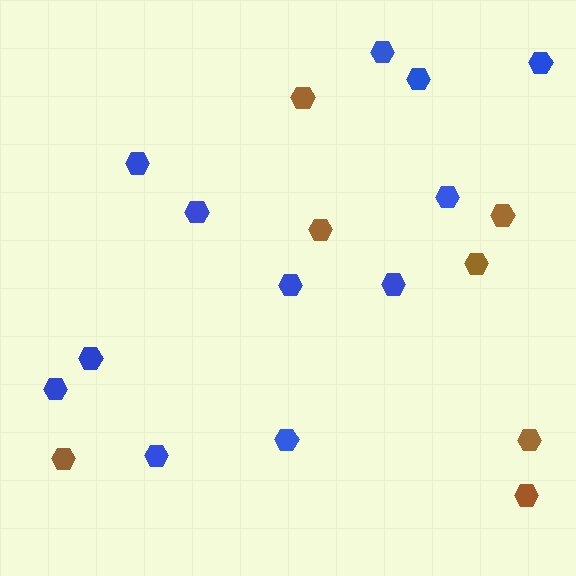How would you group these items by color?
There are 2 groups: one group of brown hexagons (7) and one group of blue hexagons (12).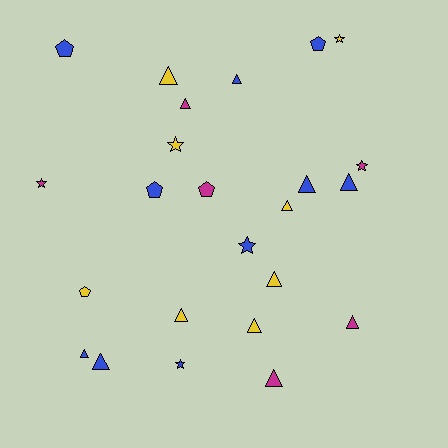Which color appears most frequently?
Blue, with 10 objects.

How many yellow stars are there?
There are 2 yellow stars.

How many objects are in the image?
There are 24 objects.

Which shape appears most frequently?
Triangle, with 13 objects.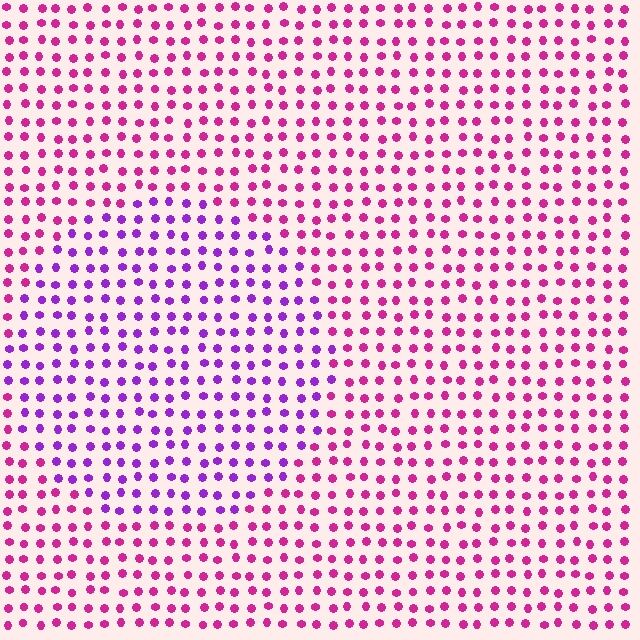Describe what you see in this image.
The image is filled with small magenta elements in a uniform arrangement. A circle-shaped region is visible where the elements are tinted to a slightly different hue, forming a subtle color boundary.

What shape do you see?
I see a circle.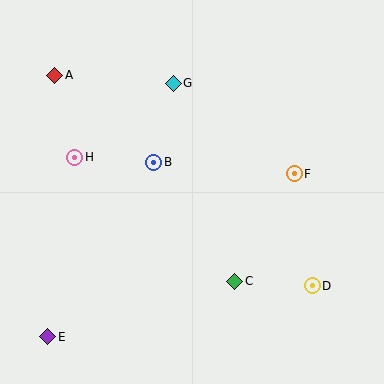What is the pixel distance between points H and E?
The distance between H and E is 181 pixels.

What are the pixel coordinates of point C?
Point C is at (235, 281).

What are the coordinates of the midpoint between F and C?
The midpoint between F and C is at (264, 228).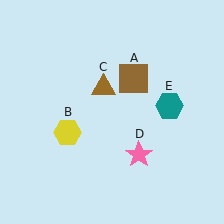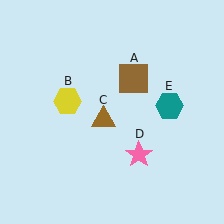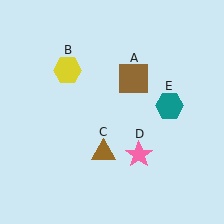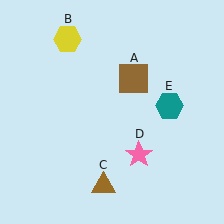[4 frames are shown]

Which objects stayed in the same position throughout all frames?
Brown square (object A) and pink star (object D) and teal hexagon (object E) remained stationary.